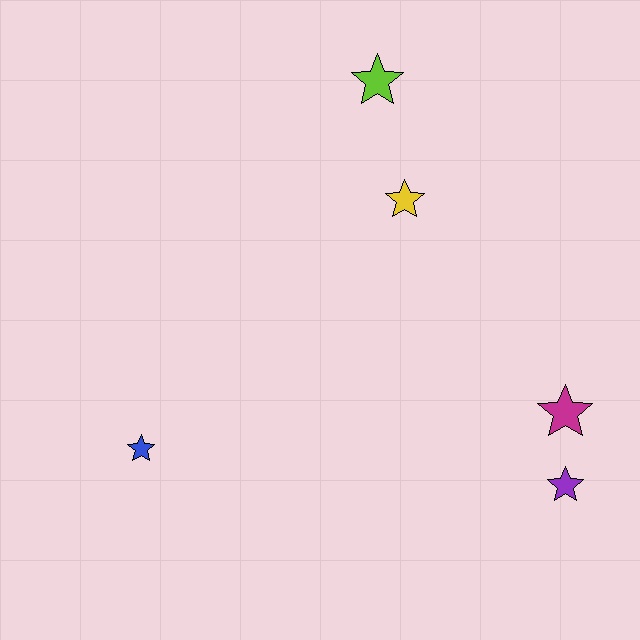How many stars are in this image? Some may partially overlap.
There are 5 stars.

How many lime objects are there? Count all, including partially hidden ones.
There is 1 lime object.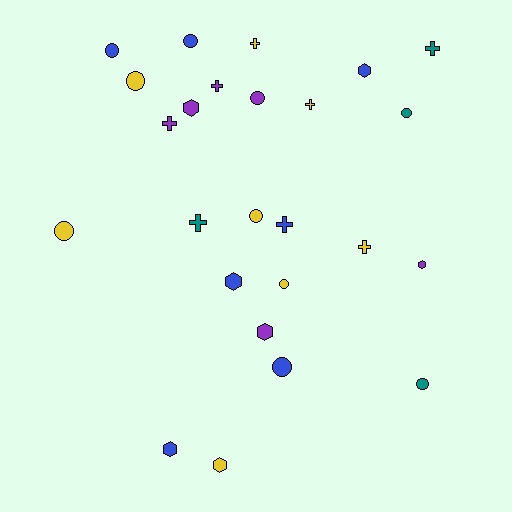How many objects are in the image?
There are 25 objects.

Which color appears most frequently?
Yellow, with 8 objects.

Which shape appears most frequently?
Circle, with 10 objects.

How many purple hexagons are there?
There are 3 purple hexagons.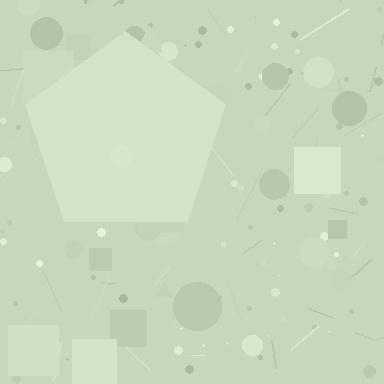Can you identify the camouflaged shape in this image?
The camouflaged shape is a pentagon.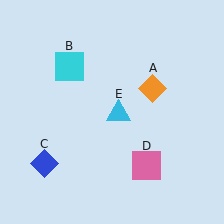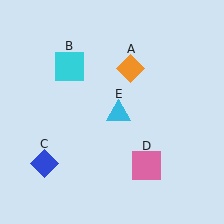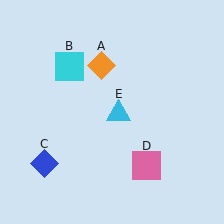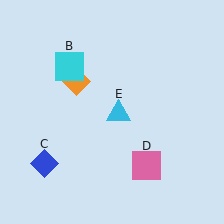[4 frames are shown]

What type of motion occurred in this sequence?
The orange diamond (object A) rotated counterclockwise around the center of the scene.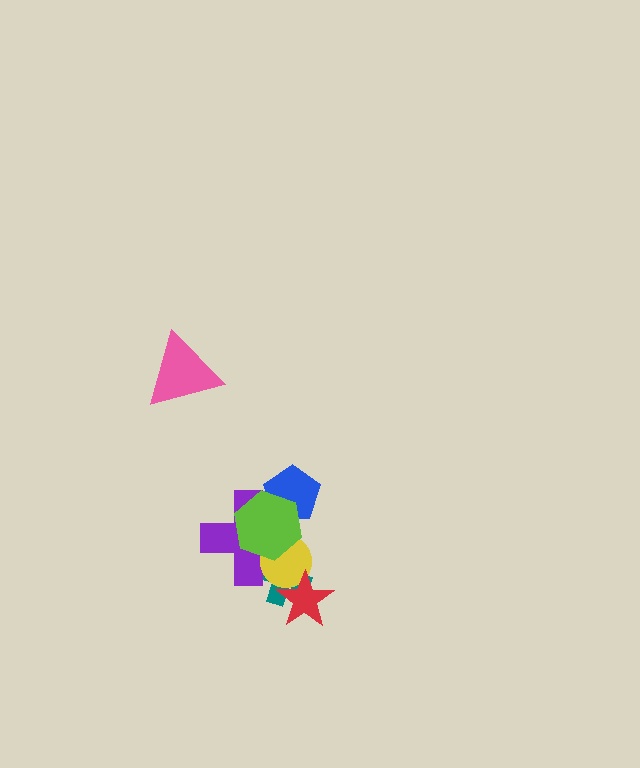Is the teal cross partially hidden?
Yes, it is partially covered by another shape.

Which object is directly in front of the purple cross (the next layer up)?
The blue pentagon is directly in front of the purple cross.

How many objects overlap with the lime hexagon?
4 objects overlap with the lime hexagon.